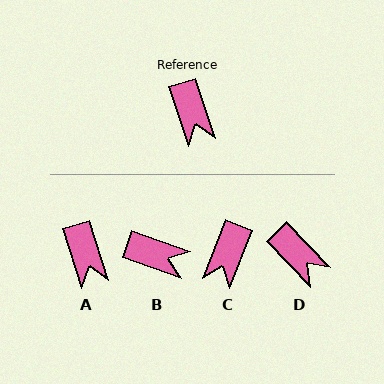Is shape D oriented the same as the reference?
No, it is off by about 26 degrees.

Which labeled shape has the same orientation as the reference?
A.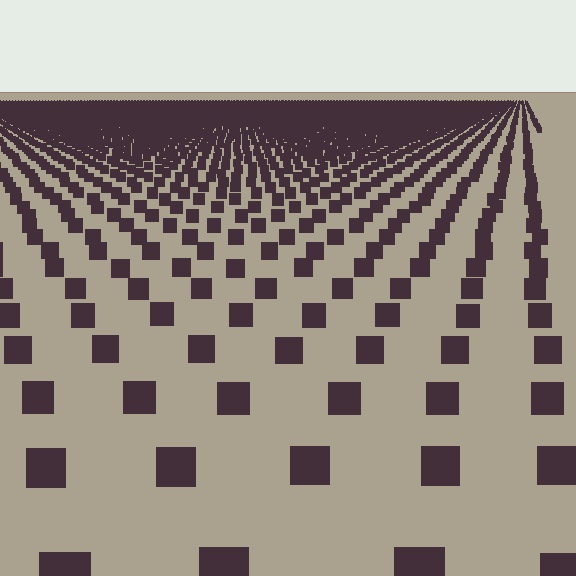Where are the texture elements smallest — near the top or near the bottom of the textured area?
Near the top.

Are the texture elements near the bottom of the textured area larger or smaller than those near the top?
Larger. Near the bottom, elements are closer to the viewer and appear at a bigger on-screen size.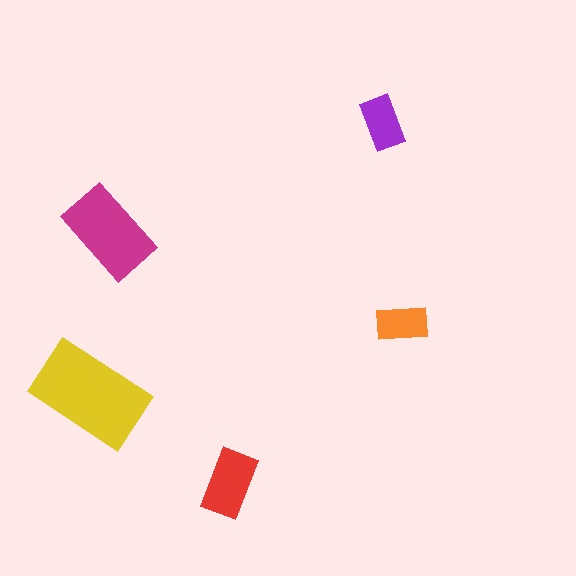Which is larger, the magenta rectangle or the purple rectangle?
The magenta one.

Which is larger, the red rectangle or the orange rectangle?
The red one.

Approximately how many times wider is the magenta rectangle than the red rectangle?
About 1.5 times wider.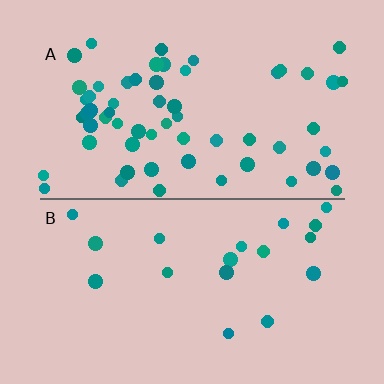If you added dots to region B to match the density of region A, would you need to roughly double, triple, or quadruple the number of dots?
Approximately triple.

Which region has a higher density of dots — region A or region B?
A (the top).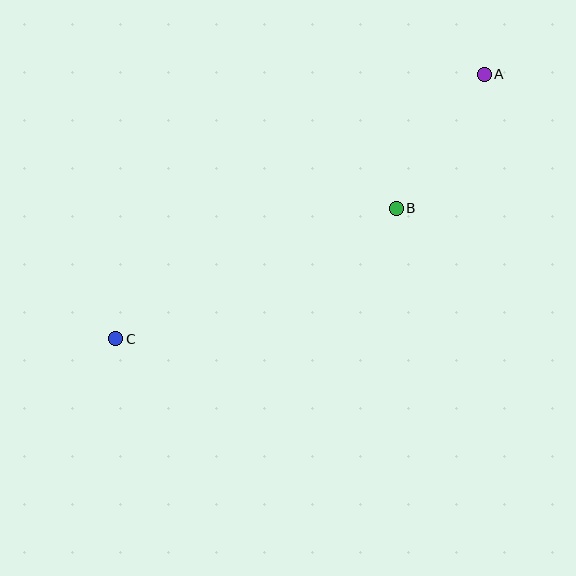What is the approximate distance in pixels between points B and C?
The distance between B and C is approximately 309 pixels.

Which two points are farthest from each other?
Points A and C are farthest from each other.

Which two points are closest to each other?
Points A and B are closest to each other.